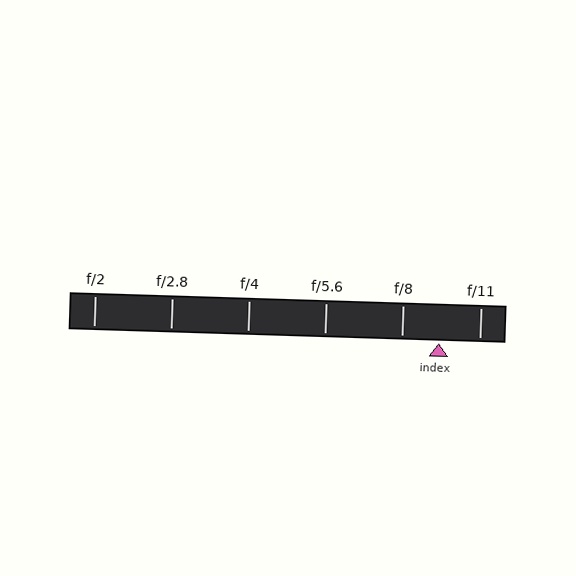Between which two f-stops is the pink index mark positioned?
The index mark is between f/8 and f/11.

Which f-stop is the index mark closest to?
The index mark is closest to f/8.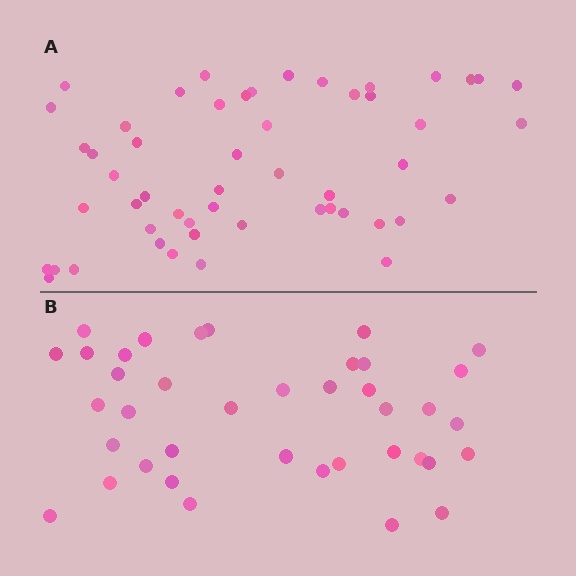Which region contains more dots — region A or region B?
Region A (the top region) has more dots.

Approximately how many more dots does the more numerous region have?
Region A has approximately 15 more dots than region B.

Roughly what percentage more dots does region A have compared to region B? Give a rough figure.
About 35% more.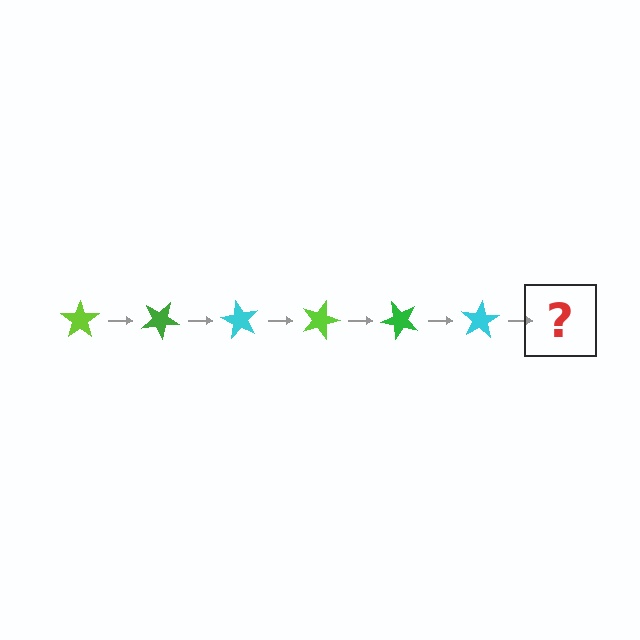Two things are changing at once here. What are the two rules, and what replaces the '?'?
The two rules are that it rotates 30 degrees each step and the color cycles through lime, green, and cyan. The '?' should be a lime star, rotated 180 degrees from the start.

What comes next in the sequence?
The next element should be a lime star, rotated 180 degrees from the start.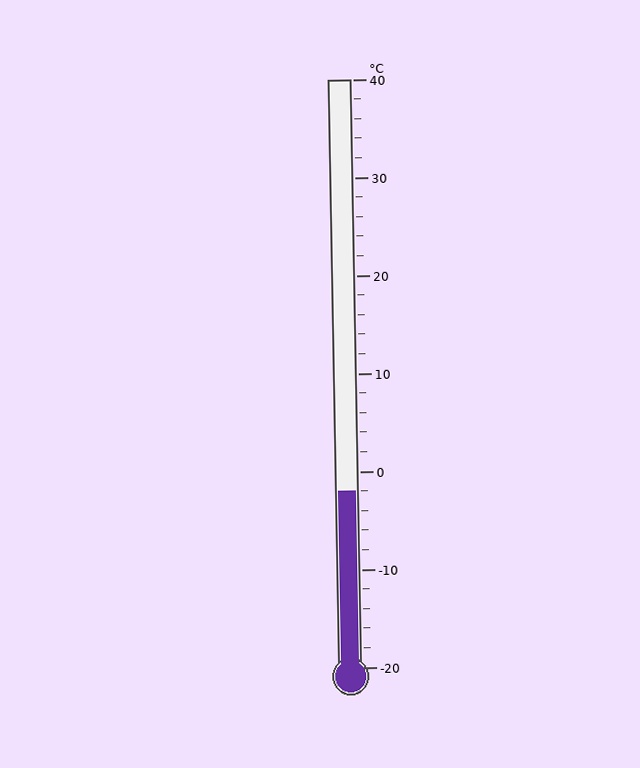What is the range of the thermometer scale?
The thermometer scale ranges from -20°C to 40°C.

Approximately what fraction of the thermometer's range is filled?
The thermometer is filled to approximately 30% of its range.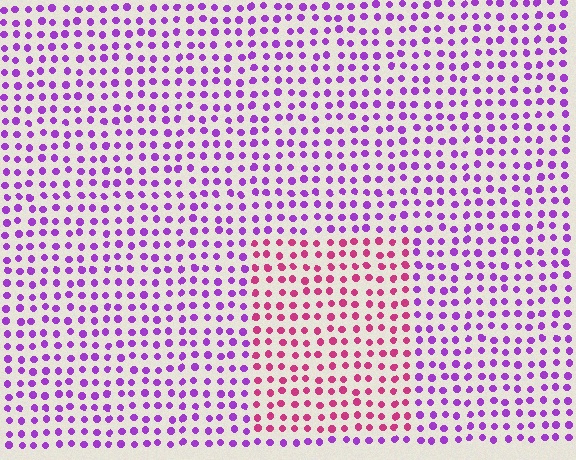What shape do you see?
I see a rectangle.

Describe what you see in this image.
The image is filled with small purple elements in a uniform arrangement. A rectangle-shaped region is visible where the elements are tinted to a slightly different hue, forming a subtle color boundary.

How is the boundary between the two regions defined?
The boundary is defined purely by a slight shift in hue (about 47 degrees). Spacing, size, and orientation are identical on both sides.